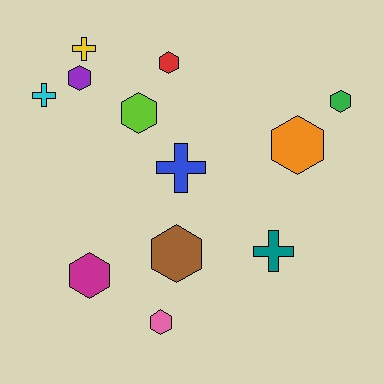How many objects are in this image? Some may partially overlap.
There are 12 objects.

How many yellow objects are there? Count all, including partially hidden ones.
There is 1 yellow object.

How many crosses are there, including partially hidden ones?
There are 4 crosses.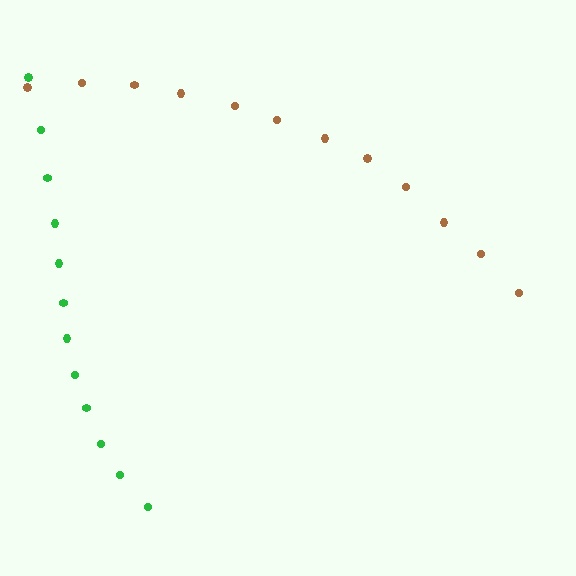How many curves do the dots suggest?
There are 2 distinct paths.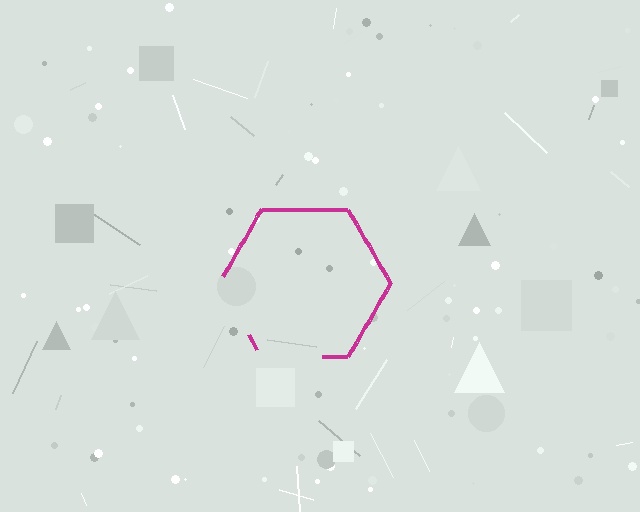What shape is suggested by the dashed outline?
The dashed outline suggests a hexagon.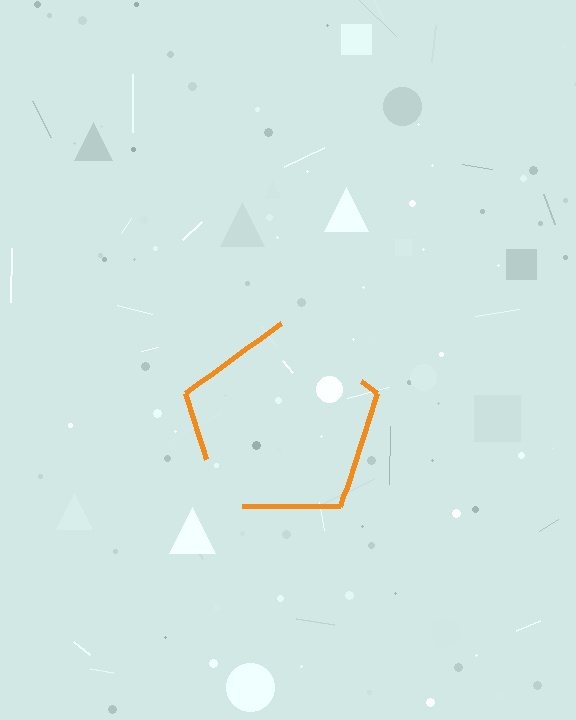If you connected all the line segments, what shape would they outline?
They would outline a pentagon.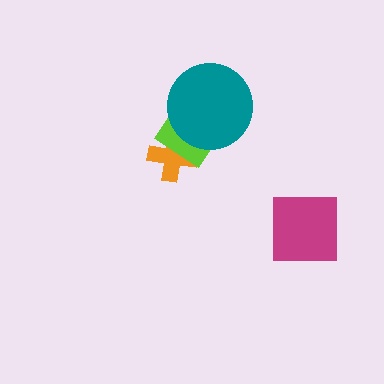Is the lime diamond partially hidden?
Yes, it is partially covered by another shape.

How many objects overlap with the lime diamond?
2 objects overlap with the lime diamond.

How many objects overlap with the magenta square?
0 objects overlap with the magenta square.